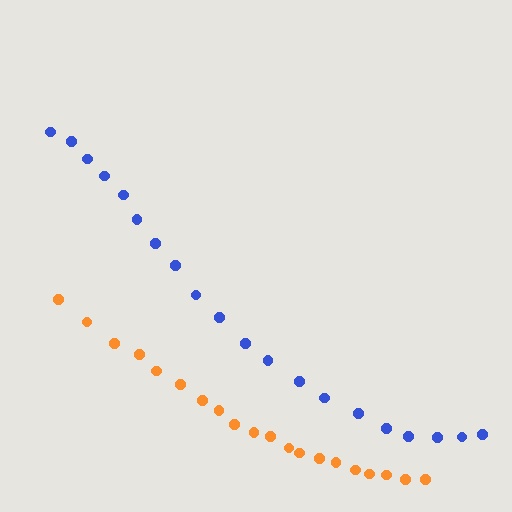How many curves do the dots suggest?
There are 2 distinct paths.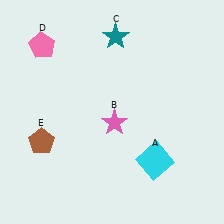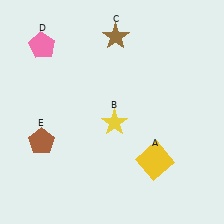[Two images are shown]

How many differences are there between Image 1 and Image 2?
There are 3 differences between the two images.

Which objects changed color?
A changed from cyan to yellow. B changed from pink to yellow. C changed from teal to brown.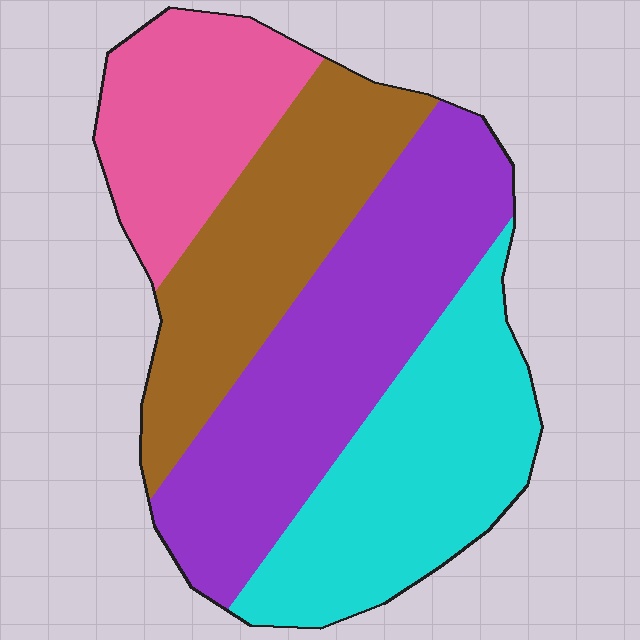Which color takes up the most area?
Purple, at roughly 35%.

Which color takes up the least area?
Pink, at roughly 20%.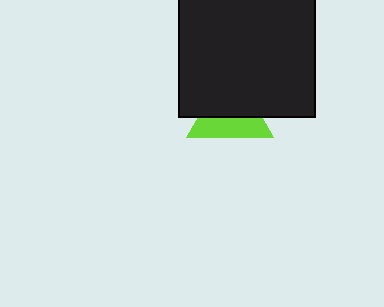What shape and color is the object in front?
The object in front is a black square.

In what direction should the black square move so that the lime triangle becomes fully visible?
The black square should move up. That is the shortest direction to clear the overlap and leave the lime triangle fully visible.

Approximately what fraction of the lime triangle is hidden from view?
Roughly 54% of the lime triangle is hidden behind the black square.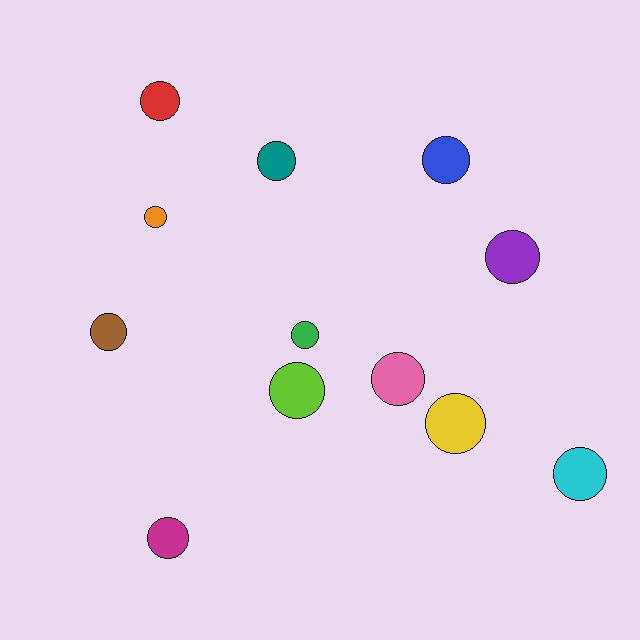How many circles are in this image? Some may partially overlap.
There are 12 circles.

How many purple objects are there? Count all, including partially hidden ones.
There is 1 purple object.